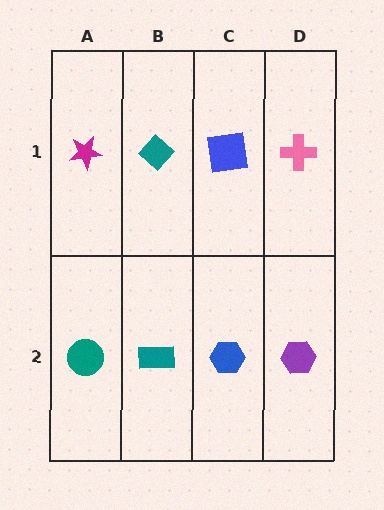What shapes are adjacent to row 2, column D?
A pink cross (row 1, column D), a blue hexagon (row 2, column C).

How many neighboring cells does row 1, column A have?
2.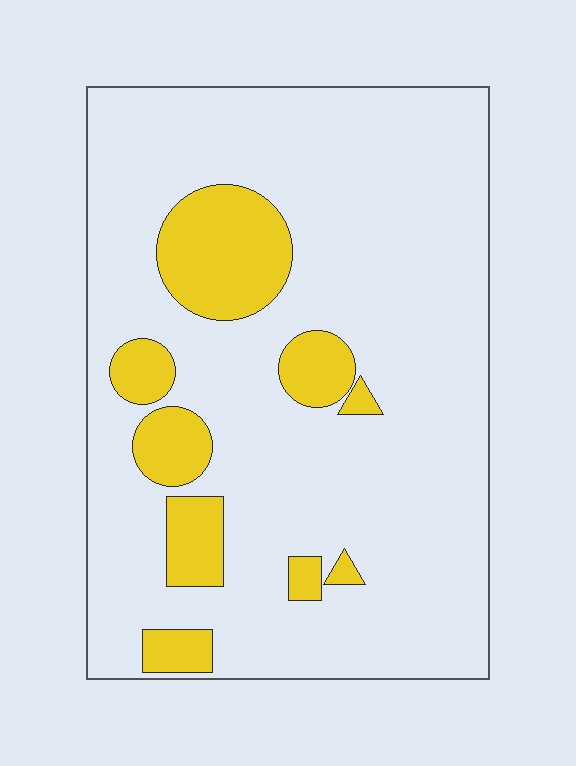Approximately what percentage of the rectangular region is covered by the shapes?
Approximately 15%.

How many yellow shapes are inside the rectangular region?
9.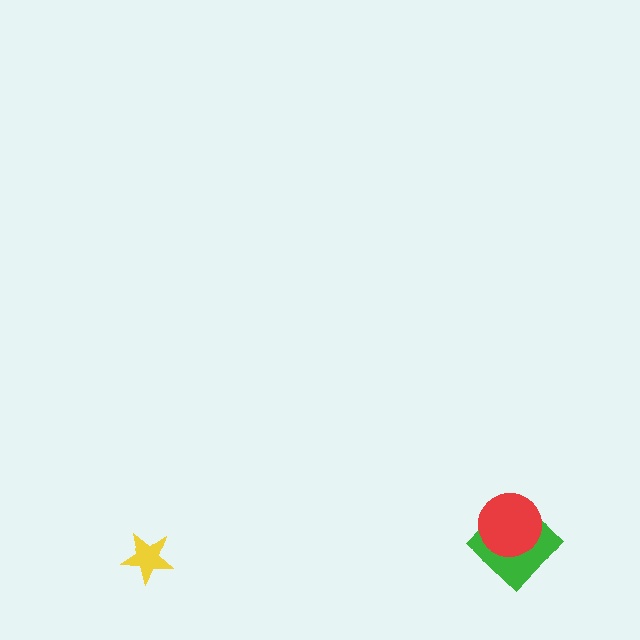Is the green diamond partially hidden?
Yes, it is partially covered by another shape.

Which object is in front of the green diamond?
The red circle is in front of the green diamond.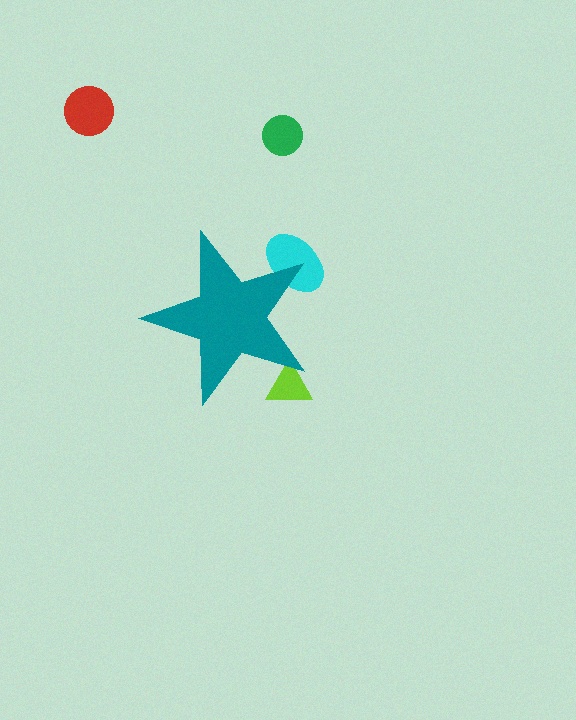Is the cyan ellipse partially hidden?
Yes, the cyan ellipse is partially hidden behind the teal star.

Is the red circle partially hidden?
No, the red circle is fully visible.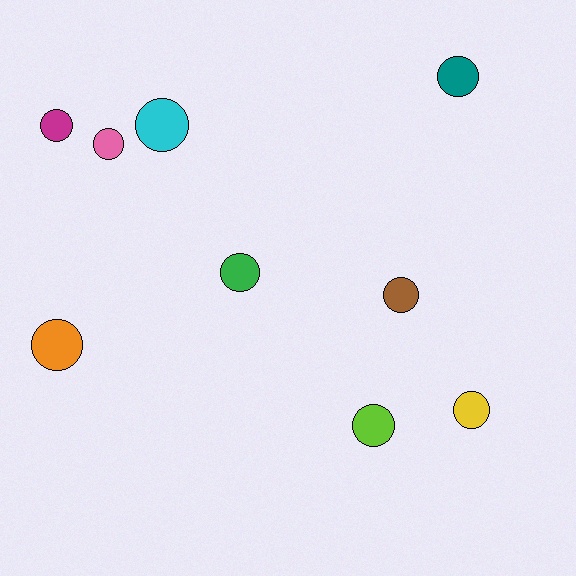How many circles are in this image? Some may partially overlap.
There are 9 circles.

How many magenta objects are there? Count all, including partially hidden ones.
There is 1 magenta object.